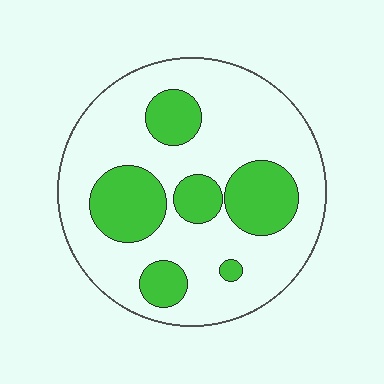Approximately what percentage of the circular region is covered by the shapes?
Approximately 30%.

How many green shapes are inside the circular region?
6.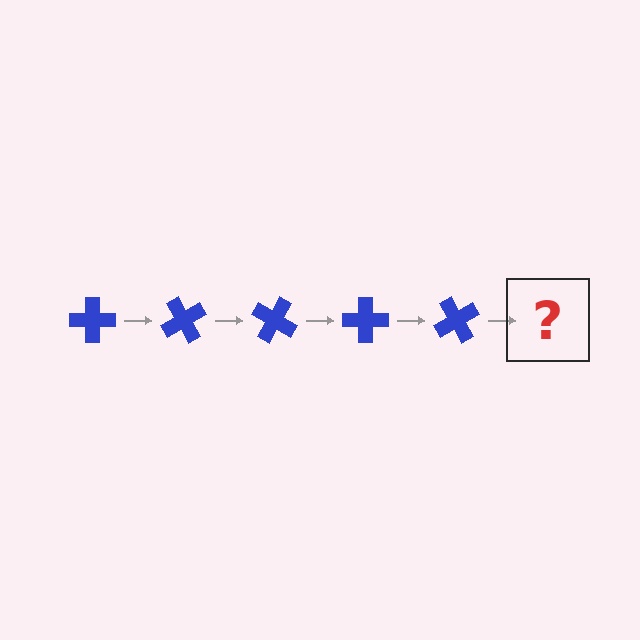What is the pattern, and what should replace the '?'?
The pattern is that the cross rotates 60 degrees each step. The '?' should be a blue cross rotated 300 degrees.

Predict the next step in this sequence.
The next step is a blue cross rotated 300 degrees.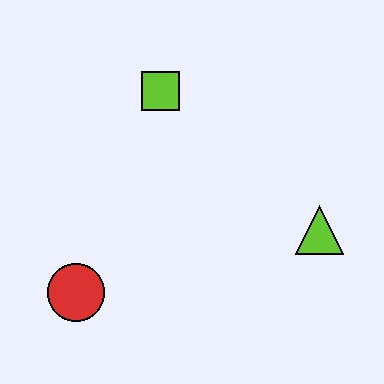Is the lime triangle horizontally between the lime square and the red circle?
No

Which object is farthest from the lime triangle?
The red circle is farthest from the lime triangle.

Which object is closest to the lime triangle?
The lime square is closest to the lime triangle.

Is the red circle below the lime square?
Yes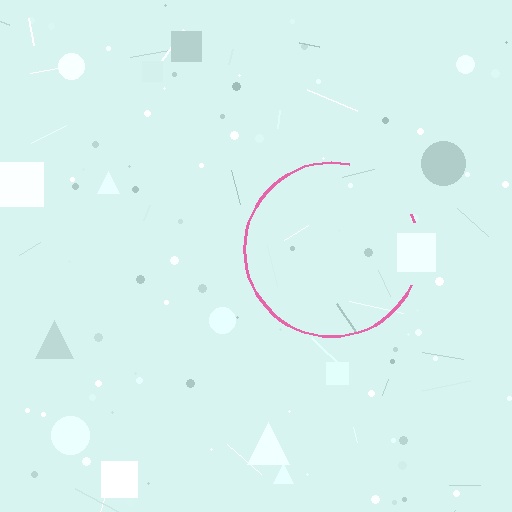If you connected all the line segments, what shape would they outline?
They would outline a circle.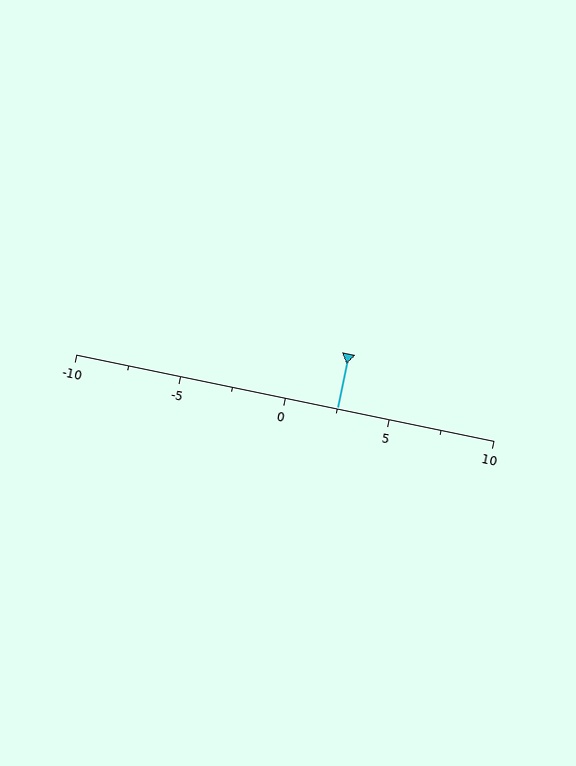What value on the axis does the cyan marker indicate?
The marker indicates approximately 2.5.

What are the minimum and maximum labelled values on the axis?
The axis runs from -10 to 10.